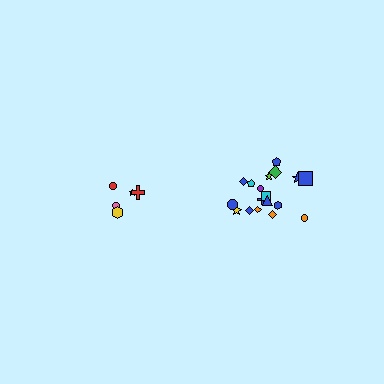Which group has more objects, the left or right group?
The right group.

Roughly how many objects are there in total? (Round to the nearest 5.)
Roughly 25 objects in total.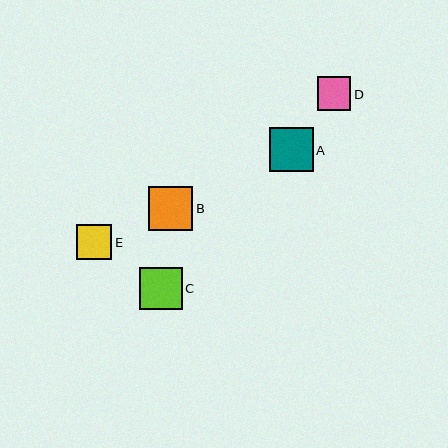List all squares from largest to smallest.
From largest to smallest: A, B, C, E, D.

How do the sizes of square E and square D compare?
Square E and square D are approximately the same size.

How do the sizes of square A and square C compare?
Square A and square C are approximately the same size.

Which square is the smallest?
Square D is the smallest with a size of approximately 34 pixels.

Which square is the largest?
Square A is the largest with a size of approximately 44 pixels.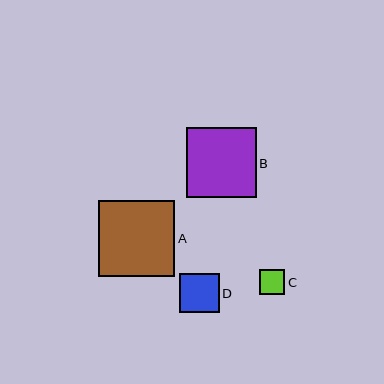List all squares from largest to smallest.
From largest to smallest: A, B, D, C.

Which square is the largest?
Square A is the largest with a size of approximately 76 pixels.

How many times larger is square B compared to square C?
Square B is approximately 2.8 times the size of square C.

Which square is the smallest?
Square C is the smallest with a size of approximately 25 pixels.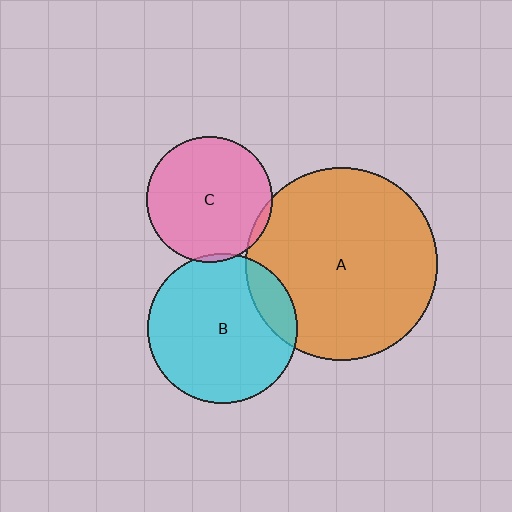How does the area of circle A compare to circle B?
Approximately 1.6 times.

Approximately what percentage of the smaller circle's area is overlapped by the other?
Approximately 15%.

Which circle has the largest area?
Circle A (orange).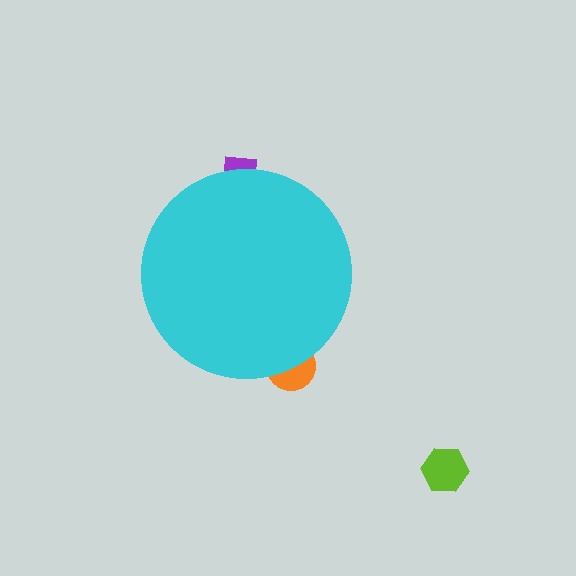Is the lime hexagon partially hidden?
No, the lime hexagon is fully visible.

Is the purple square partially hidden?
Yes, the purple square is partially hidden behind the cyan circle.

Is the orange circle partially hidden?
Yes, the orange circle is partially hidden behind the cyan circle.